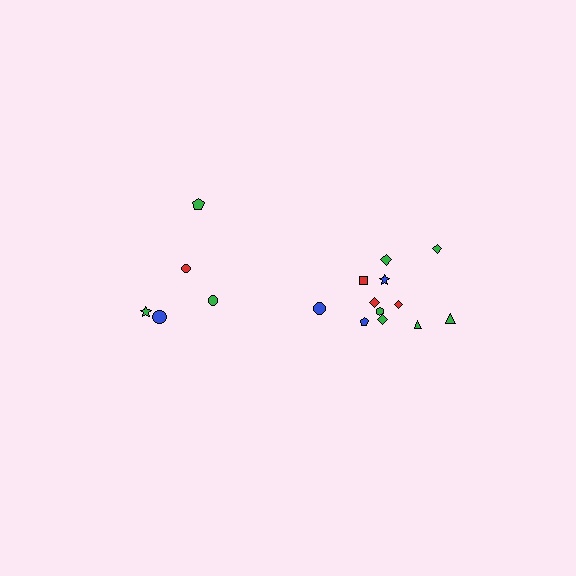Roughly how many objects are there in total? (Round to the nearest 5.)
Roughly 15 objects in total.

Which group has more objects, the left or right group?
The right group.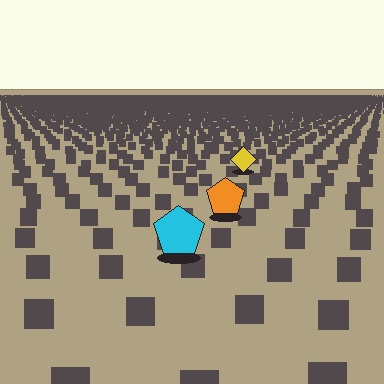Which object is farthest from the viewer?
The yellow diamond is farthest from the viewer. It appears smaller and the ground texture around it is denser.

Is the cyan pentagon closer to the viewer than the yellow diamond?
Yes. The cyan pentagon is closer — you can tell from the texture gradient: the ground texture is coarser near it.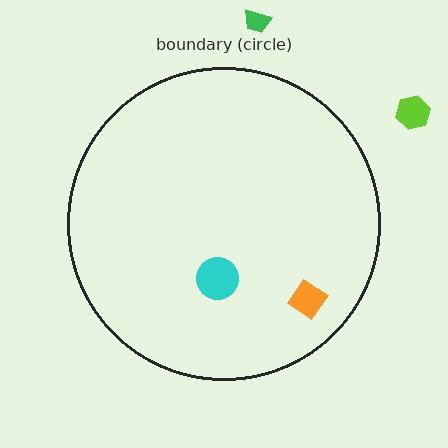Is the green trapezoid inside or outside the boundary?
Outside.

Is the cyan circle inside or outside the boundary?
Inside.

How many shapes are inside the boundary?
2 inside, 2 outside.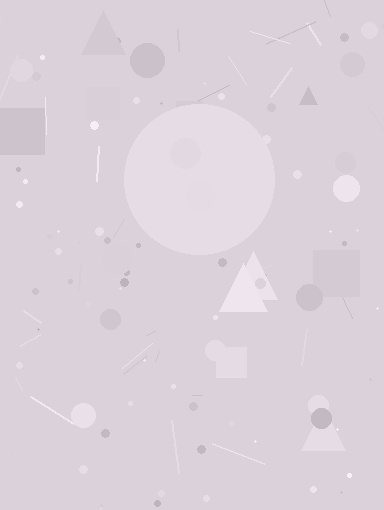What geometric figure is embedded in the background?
A circle is embedded in the background.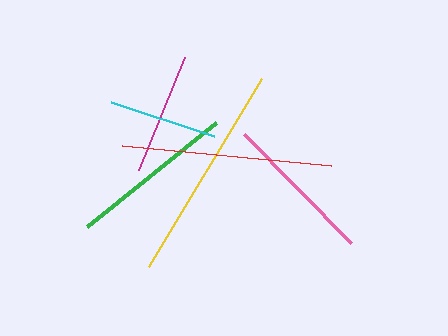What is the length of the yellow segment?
The yellow segment is approximately 220 pixels long.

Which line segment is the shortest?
The cyan line is the shortest at approximately 108 pixels.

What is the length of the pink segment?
The pink segment is approximately 153 pixels long.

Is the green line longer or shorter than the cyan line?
The green line is longer than the cyan line.